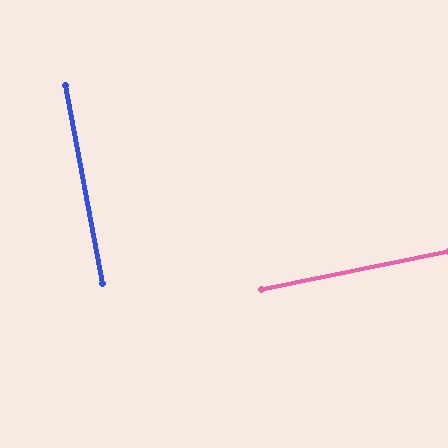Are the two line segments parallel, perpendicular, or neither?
Perpendicular — they meet at approximately 89°.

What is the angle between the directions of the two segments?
Approximately 89 degrees.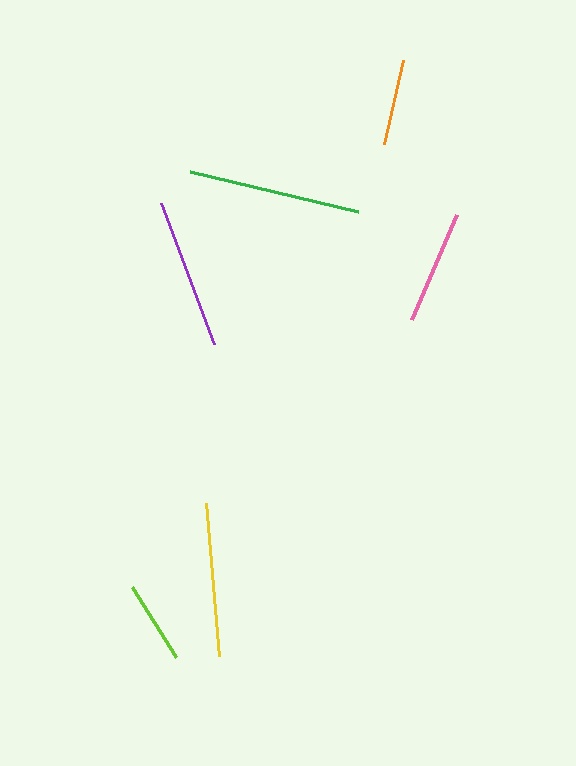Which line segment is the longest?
The green line is the longest at approximately 172 pixels.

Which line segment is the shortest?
The lime line is the shortest at approximately 83 pixels.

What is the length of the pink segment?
The pink segment is approximately 114 pixels long.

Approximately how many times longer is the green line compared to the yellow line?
The green line is approximately 1.1 times the length of the yellow line.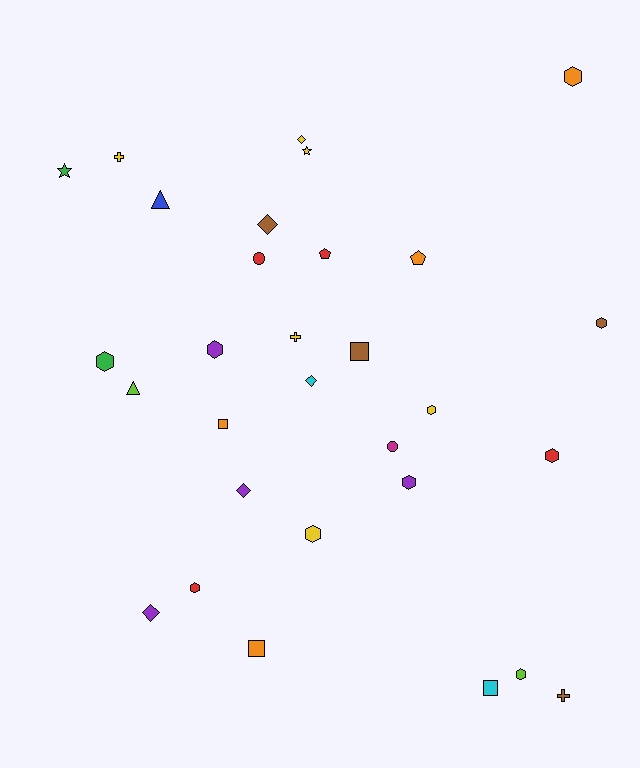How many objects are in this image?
There are 30 objects.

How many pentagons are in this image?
There are 2 pentagons.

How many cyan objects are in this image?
There are 2 cyan objects.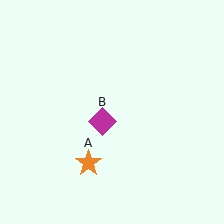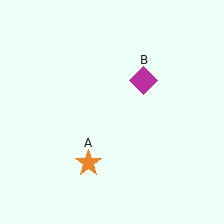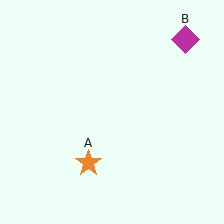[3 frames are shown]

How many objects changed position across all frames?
1 object changed position: magenta diamond (object B).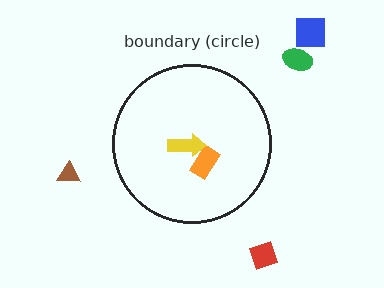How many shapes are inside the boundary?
2 inside, 4 outside.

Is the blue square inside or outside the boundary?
Outside.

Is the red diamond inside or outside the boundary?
Outside.